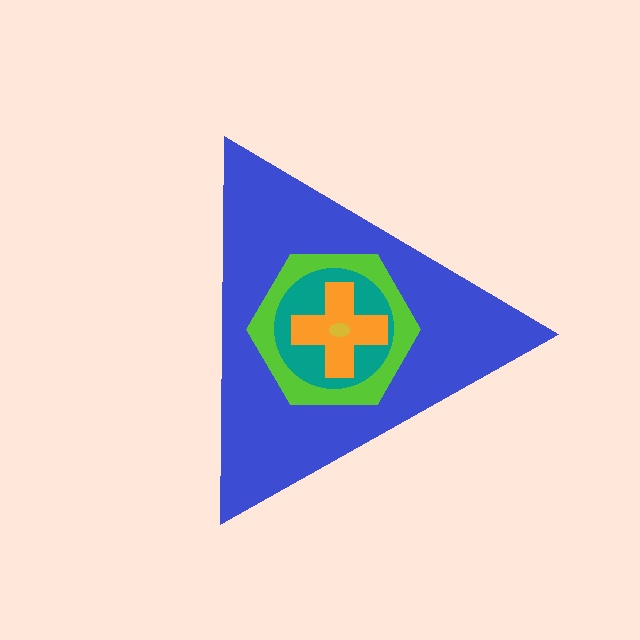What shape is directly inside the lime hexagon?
The teal circle.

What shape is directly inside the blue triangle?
The lime hexagon.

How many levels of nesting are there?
5.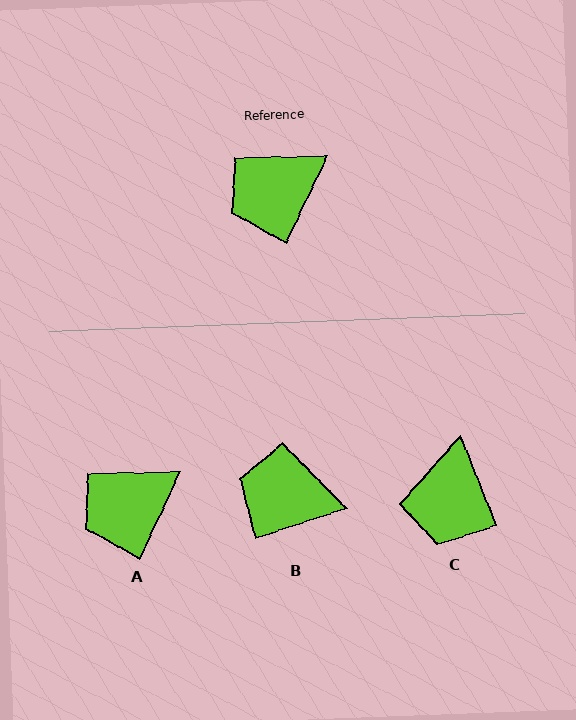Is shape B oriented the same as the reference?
No, it is off by about 47 degrees.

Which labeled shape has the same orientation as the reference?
A.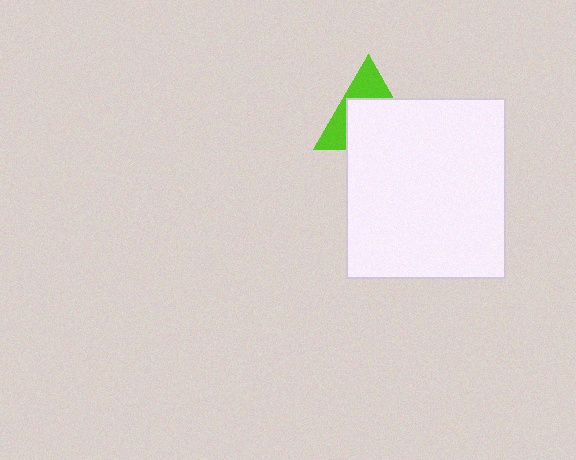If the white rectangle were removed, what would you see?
You would see the complete lime triangle.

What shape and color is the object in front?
The object in front is a white rectangle.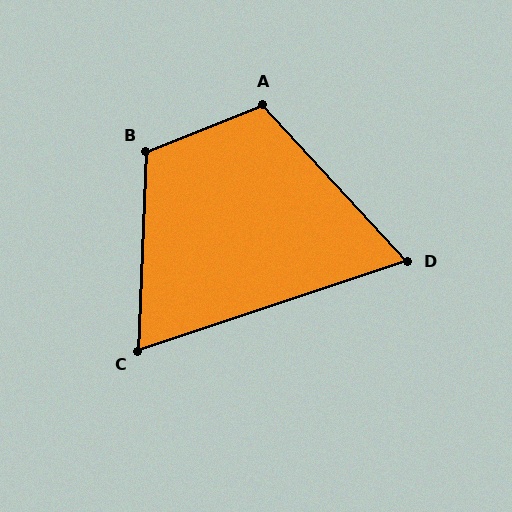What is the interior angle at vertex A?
Approximately 111 degrees (obtuse).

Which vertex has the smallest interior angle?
D, at approximately 66 degrees.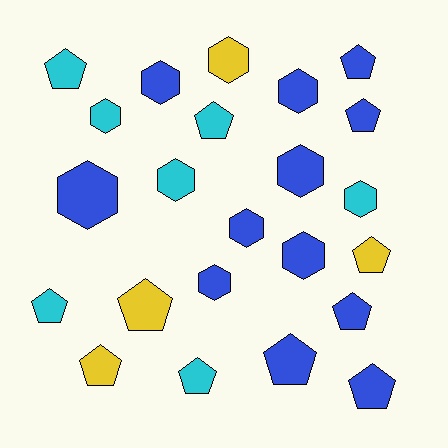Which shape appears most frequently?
Pentagon, with 12 objects.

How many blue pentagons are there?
There are 5 blue pentagons.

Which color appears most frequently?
Blue, with 12 objects.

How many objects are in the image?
There are 23 objects.